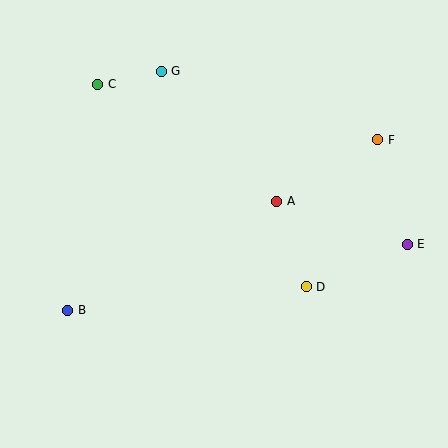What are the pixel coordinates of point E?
Point E is at (407, 244).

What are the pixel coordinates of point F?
Point F is at (378, 140).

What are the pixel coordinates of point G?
Point G is at (161, 71).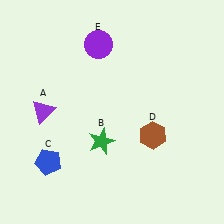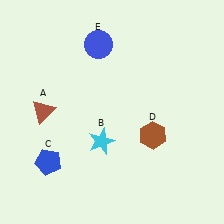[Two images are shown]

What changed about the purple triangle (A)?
In Image 1, A is purple. In Image 2, it changed to brown.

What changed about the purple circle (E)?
In Image 1, E is purple. In Image 2, it changed to blue.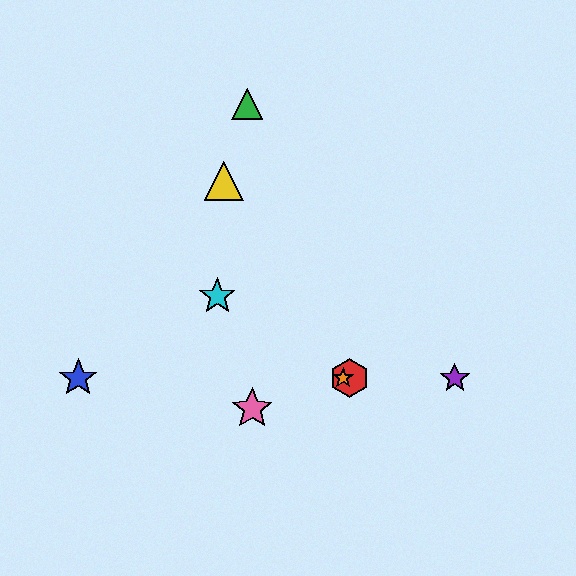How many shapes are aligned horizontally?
4 shapes (the red hexagon, the blue star, the purple star, the orange star) are aligned horizontally.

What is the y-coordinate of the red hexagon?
The red hexagon is at y≈378.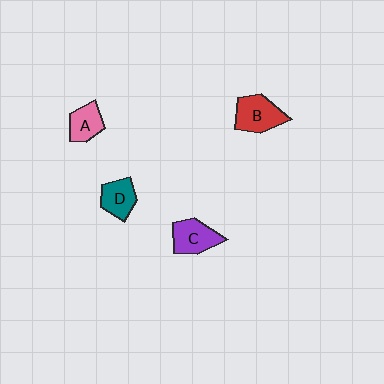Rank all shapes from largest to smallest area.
From largest to smallest: B (red), C (purple), D (teal), A (pink).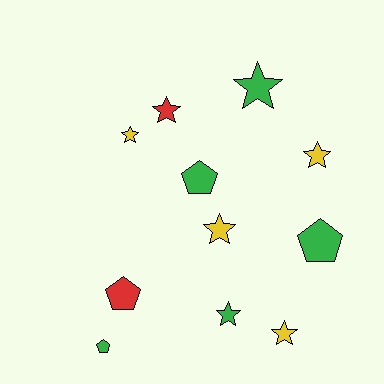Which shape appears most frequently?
Star, with 7 objects.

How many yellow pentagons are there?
There are no yellow pentagons.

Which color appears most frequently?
Green, with 5 objects.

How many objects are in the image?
There are 11 objects.